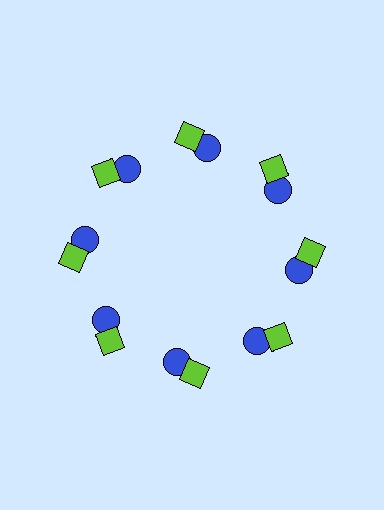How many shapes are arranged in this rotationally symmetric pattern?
There are 24 shapes, arranged in 8 groups of 3.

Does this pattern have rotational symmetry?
Yes, this pattern has 8-fold rotational symmetry. It looks the same after rotating 45 degrees around the center.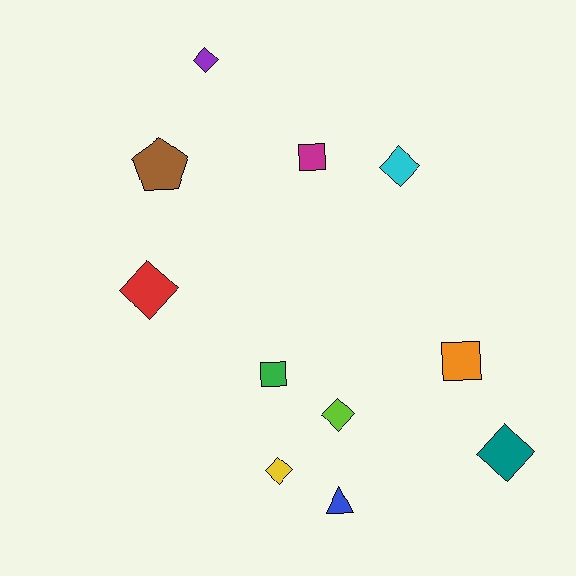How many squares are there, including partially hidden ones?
There are 3 squares.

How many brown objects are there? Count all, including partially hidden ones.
There is 1 brown object.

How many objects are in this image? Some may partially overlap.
There are 11 objects.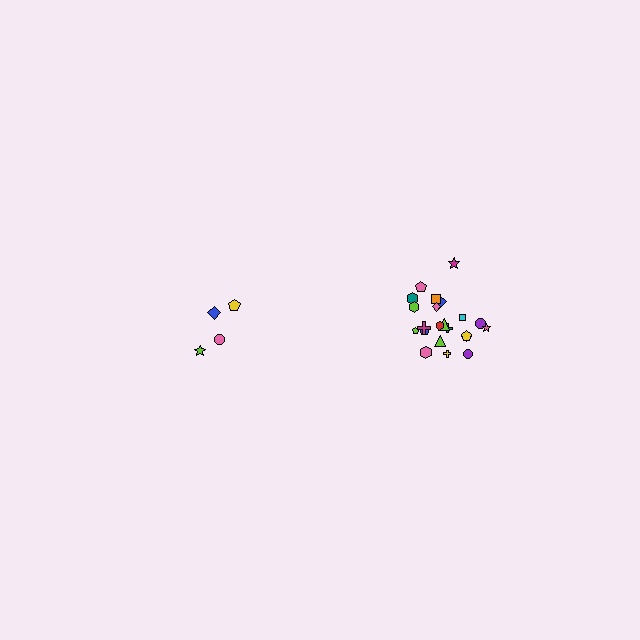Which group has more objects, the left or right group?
The right group.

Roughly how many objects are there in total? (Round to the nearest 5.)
Roughly 25 objects in total.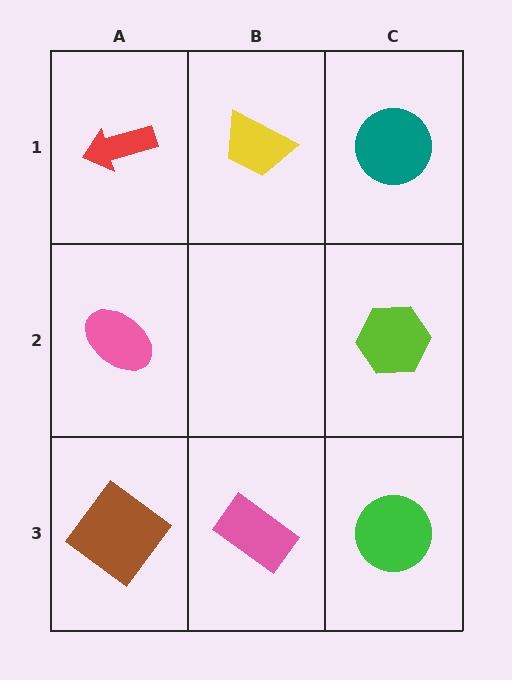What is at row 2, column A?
A pink ellipse.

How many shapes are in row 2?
2 shapes.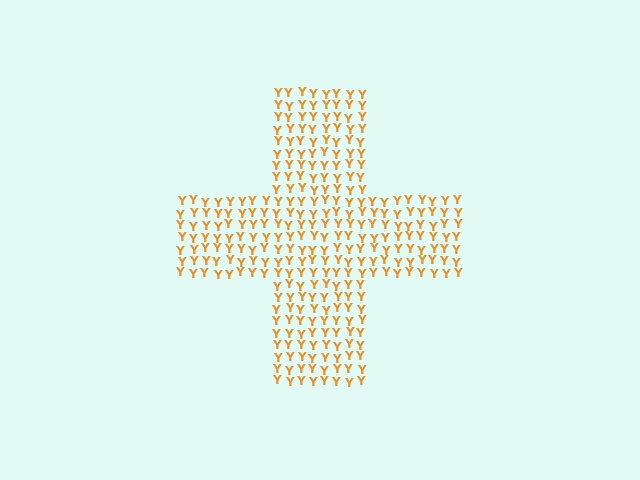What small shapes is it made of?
It is made of small letter Y's.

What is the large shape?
The large shape is a cross.